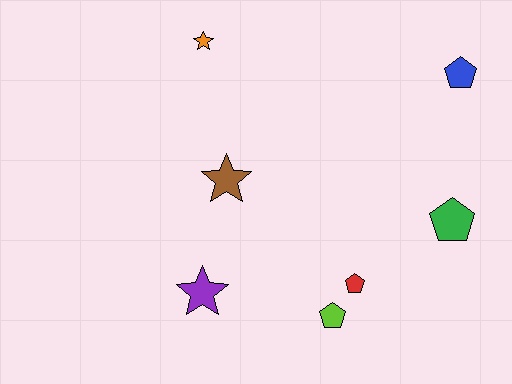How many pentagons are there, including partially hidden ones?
There are 4 pentagons.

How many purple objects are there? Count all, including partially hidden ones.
There is 1 purple object.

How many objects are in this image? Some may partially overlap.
There are 7 objects.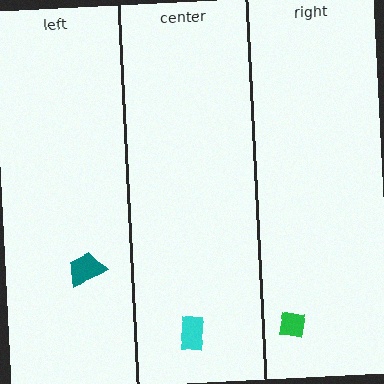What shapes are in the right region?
The green square.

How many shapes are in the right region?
1.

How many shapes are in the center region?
1.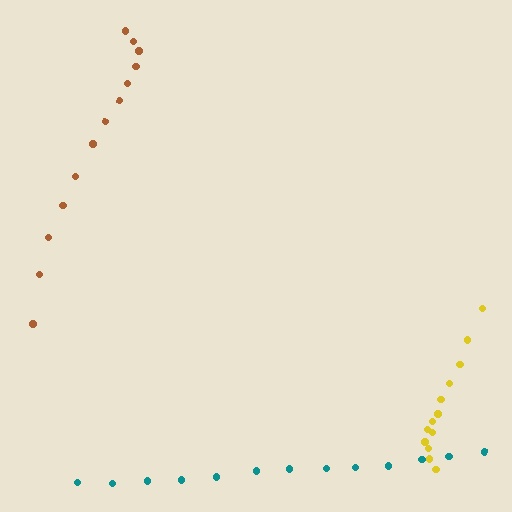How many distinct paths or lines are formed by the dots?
There are 3 distinct paths.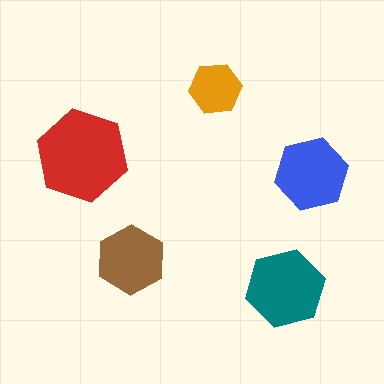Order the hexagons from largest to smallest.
the red one, the teal one, the blue one, the brown one, the orange one.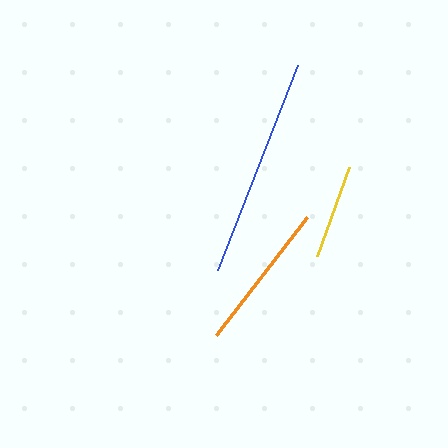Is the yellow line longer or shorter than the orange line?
The orange line is longer than the yellow line.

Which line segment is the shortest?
The yellow line is the shortest at approximately 94 pixels.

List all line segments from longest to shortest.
From longest to shortest: blue, orange, yellow.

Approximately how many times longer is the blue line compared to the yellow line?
The blue line is approximately 2.3 times the length of the yellow line.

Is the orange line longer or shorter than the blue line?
The blue line is longer than the orange line.